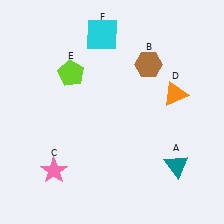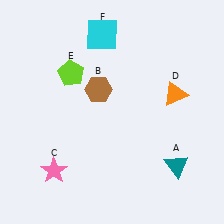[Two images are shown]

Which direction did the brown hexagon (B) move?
The brown hexagon (B) moved left.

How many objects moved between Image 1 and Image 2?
1 object moved between the two images.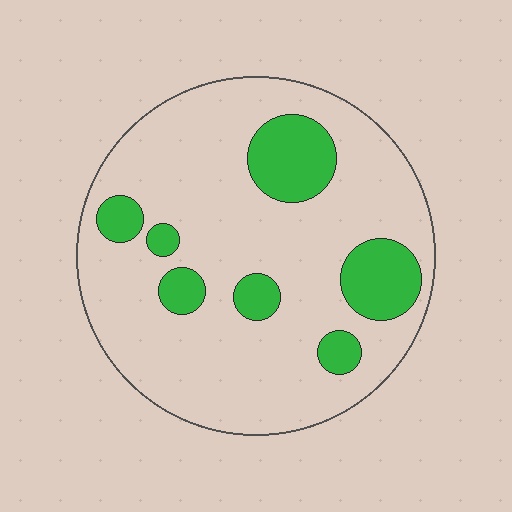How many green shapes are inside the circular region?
7.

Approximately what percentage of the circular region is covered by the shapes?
Approximately 20%.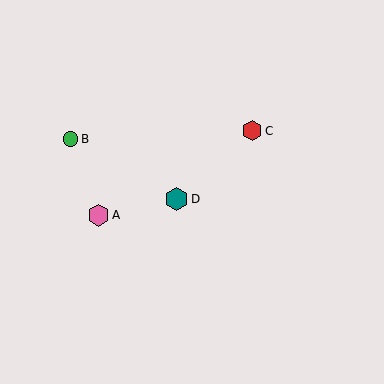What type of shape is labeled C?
Shape C is a red hexagon.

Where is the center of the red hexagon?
The center of the red hexagon is at (252, 131).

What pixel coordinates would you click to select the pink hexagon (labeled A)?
Click at (98, 215) to select the pink hexagon A.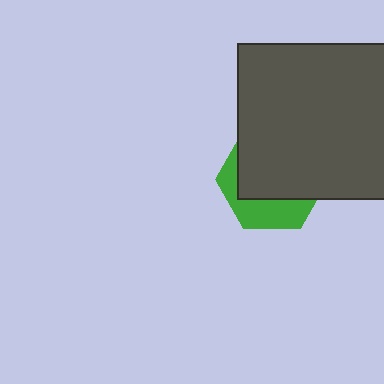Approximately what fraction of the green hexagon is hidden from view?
Roughly 65% of the green hexagon is hidden behind the dark gray square.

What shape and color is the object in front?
The object in front is a dark gray square.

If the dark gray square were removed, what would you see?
You would see the complete green hexagon.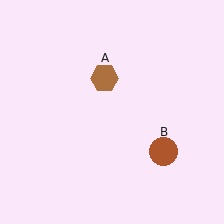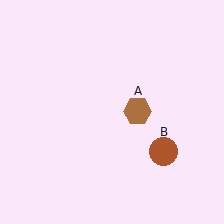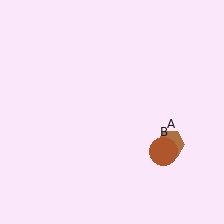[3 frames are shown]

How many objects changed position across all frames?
1 object changed position: brown hexagon (object A).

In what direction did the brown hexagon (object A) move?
The brown hexagon (object A) moved down and to the right.